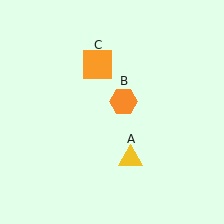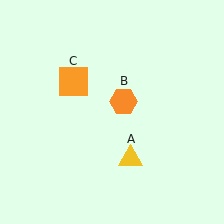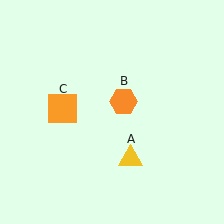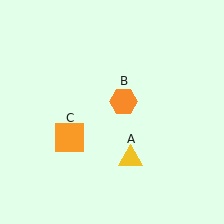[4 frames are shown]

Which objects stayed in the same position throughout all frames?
Yellow triangle (object A) and orange hexagon (object B) remained stationary.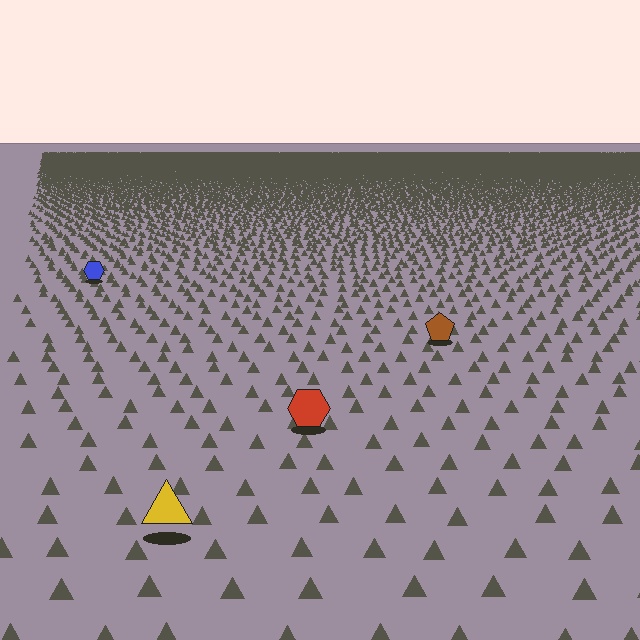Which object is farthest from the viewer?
The blue hexagon is farthest from the viewer. It appears smaller and the ground texture around it is denser.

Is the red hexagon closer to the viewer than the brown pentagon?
Yes. The red hexagon is closer — you can tell from the texture gradient: the ground texture is coarser near it.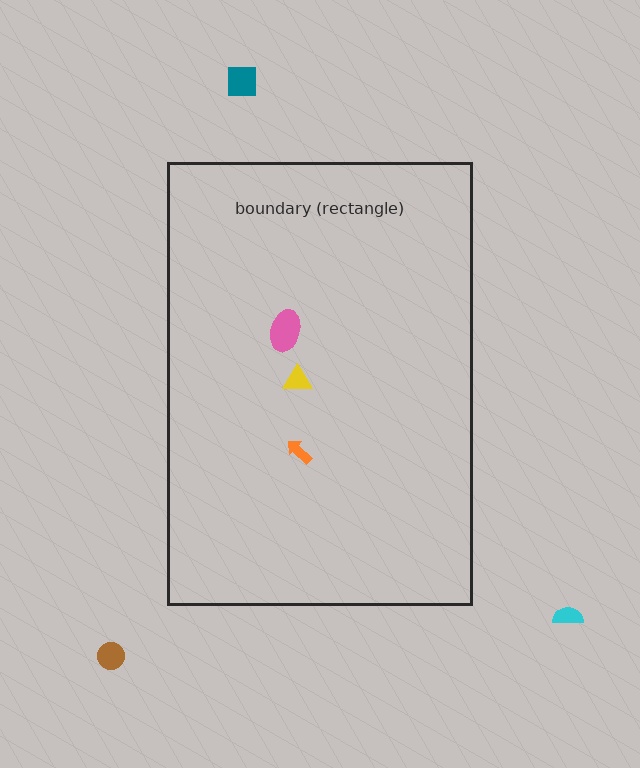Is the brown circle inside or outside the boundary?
Outside.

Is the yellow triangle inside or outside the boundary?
Inside.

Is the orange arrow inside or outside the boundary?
Inside.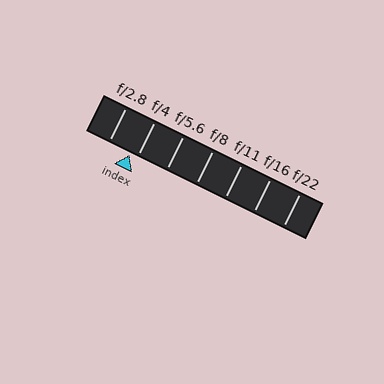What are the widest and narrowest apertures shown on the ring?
The widest aperture shown is f/2.8 and the narrowest is f/22.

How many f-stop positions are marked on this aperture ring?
There are 7 f-stop positions marked.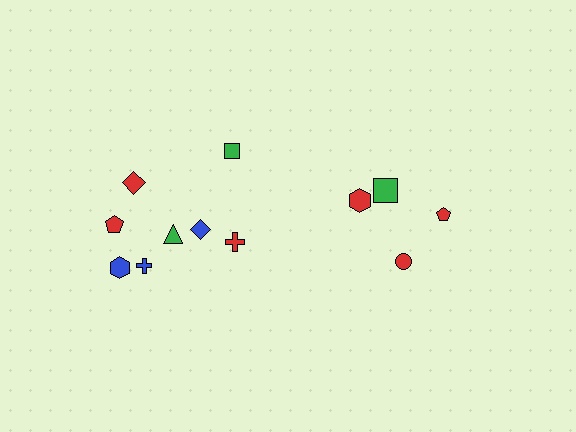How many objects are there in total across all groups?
There are 12 objects.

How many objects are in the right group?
There are 4 objects.